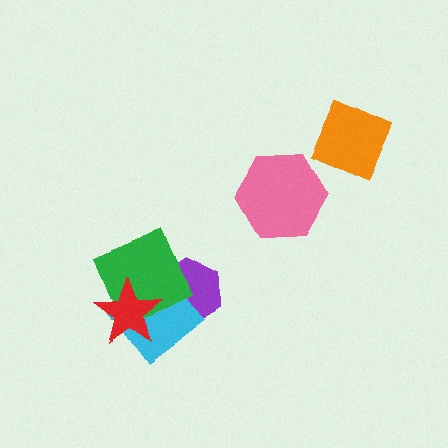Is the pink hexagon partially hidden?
No, no other shape covers it.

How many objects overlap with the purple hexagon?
2 objects overlap with the purple hexagon.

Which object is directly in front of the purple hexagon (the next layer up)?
The cyan diamond is directly in front of the purple hexagon.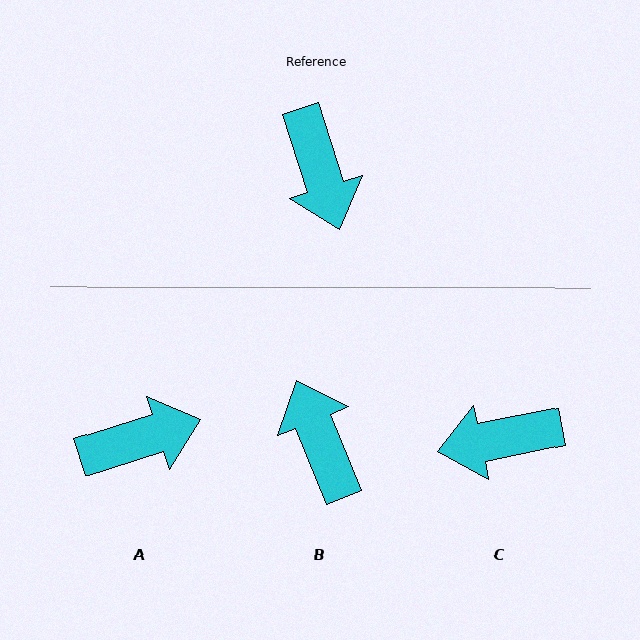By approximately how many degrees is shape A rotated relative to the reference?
Approximately 90 degrees counter-clockwise.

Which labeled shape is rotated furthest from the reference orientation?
B, about 176 degrees away.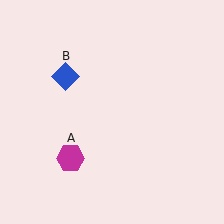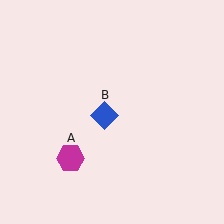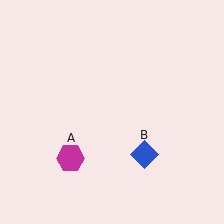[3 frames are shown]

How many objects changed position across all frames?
1 object changed position: blue diamond (object B).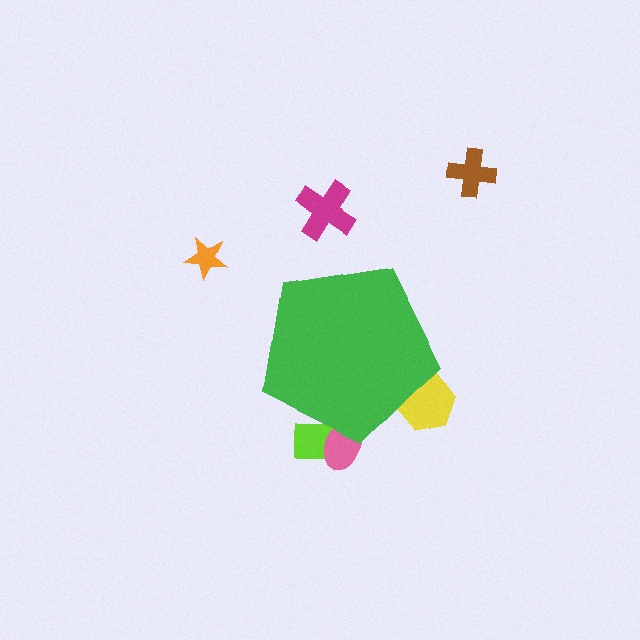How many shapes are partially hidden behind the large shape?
3 shapes are partially hidden.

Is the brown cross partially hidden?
No, the brown cross is fully visible.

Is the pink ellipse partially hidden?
Yes, the pink ellipse is partially hidden behind the green pentagon.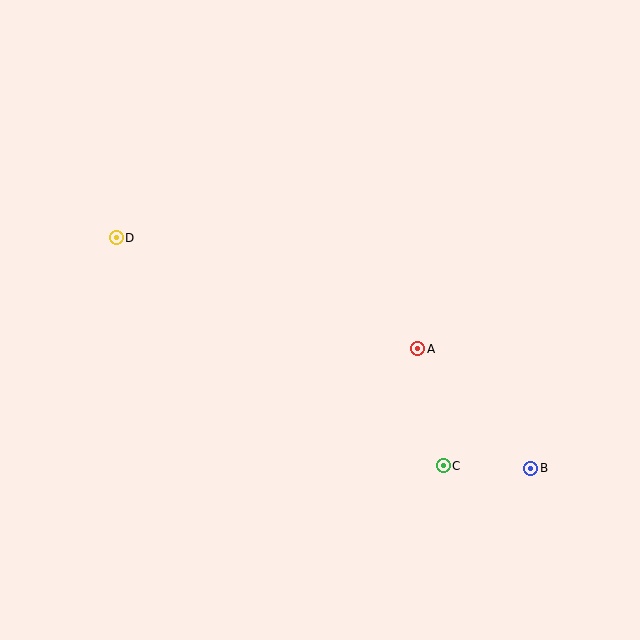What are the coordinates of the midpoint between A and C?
The midpoint between A and C is at (430, 407).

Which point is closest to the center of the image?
Point A at (418, 349) is closest to the center.